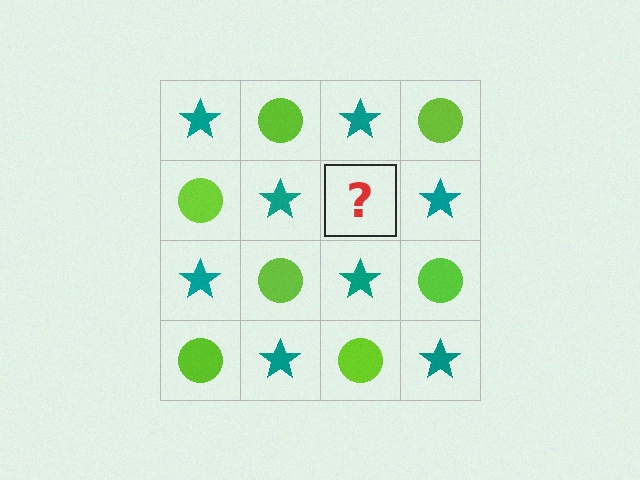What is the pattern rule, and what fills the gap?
The rule is that it alternates teal star and lime circle in a checkerboard pattern. The gap should be filled with a lime circle.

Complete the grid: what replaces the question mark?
The question mark should be replaced with a lime circle.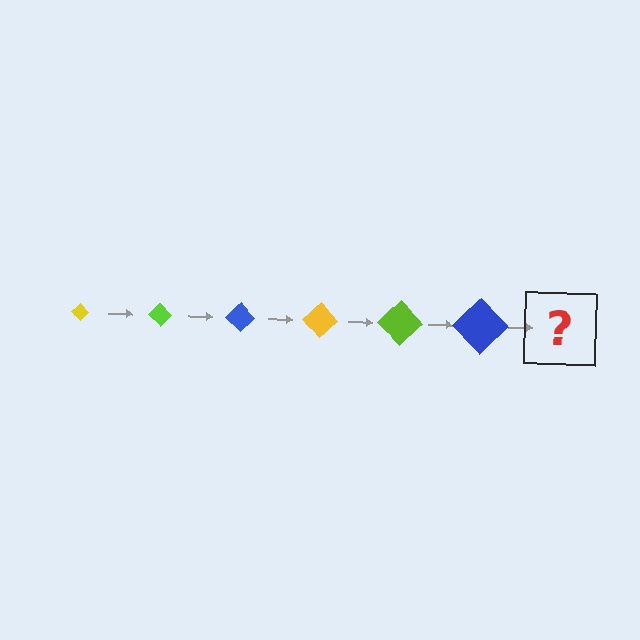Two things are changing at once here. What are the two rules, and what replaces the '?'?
The two rules are that the diamond grows larger each step and the color cycles through yellow, lime, and blue. The '?' should be a yellow diamond, larger than the previous one.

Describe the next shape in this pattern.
It should be a yellow diamond, larger than the previous one.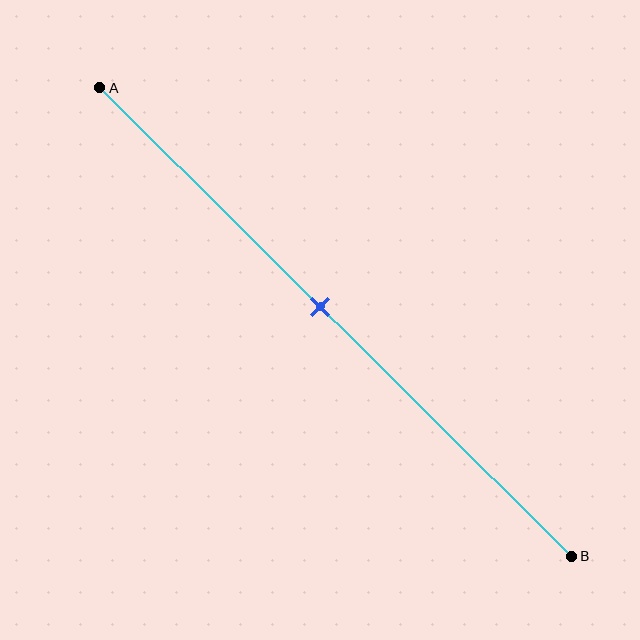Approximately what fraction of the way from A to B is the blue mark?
The blue mark is approximately 45% of the way from A to B.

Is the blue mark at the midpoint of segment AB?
No, the mark is at about 45% from A, not at the 50% midpoint.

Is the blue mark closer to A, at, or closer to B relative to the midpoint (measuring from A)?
The blue mark is closer to point A than the midpoint of segment AB.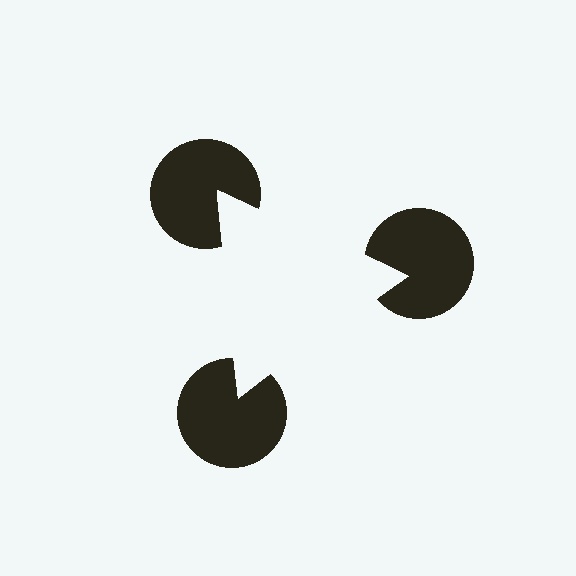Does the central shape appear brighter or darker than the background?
It typically appears slightly brighter than the background, even though no actual brightness change is drawn.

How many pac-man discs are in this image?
There are 3 — one at each vertex of the illusory triangle.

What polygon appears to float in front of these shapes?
An illusory triangle — its edges are inferred from the aligned wedge cuts in the pac-man discs, not physically drawn.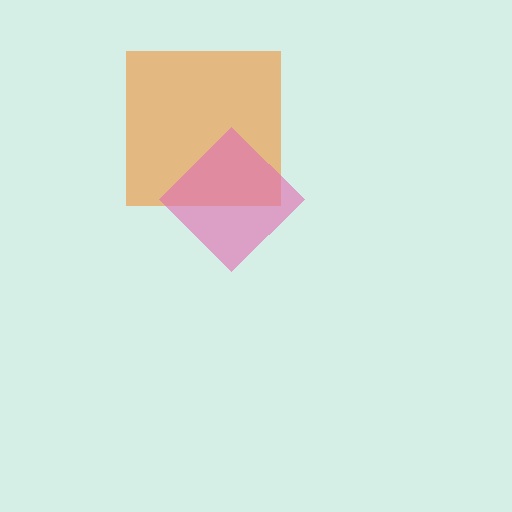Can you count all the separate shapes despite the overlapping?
Yes, there are 2 separate shapes.